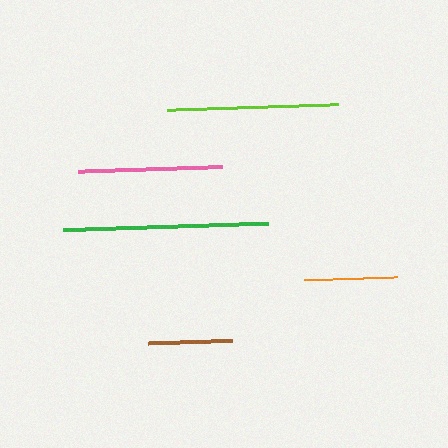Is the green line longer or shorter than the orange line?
The green line is longer than the orange line.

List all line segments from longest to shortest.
From longest to shortest: green, lime, pink, orange, brown.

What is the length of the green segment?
The green segment is approximately 205 pixels long.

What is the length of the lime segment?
The lime segment is approximately 171 pixels long.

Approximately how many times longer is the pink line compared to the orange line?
The pink line is approximately 1.5 times the length of the orange line.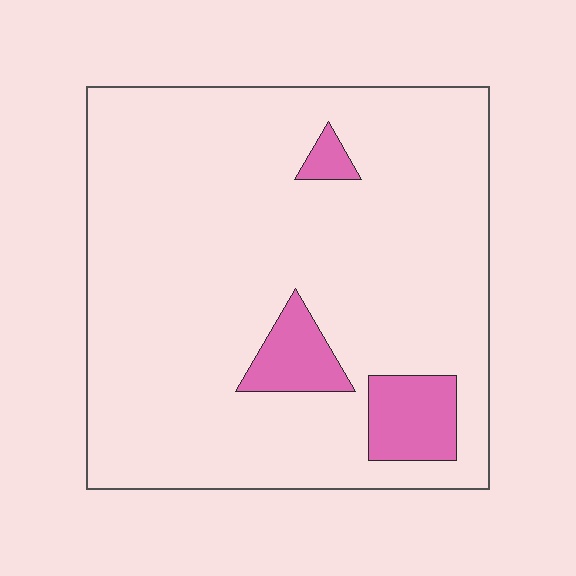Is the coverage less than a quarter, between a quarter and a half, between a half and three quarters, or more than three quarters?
Less than a quarter.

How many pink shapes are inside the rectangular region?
3.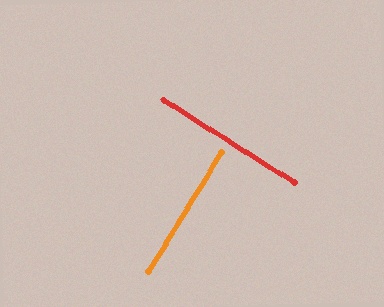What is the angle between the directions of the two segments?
Approximately 89 degrees.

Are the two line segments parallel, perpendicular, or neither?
Perpendicular — they meet at approximately 89°.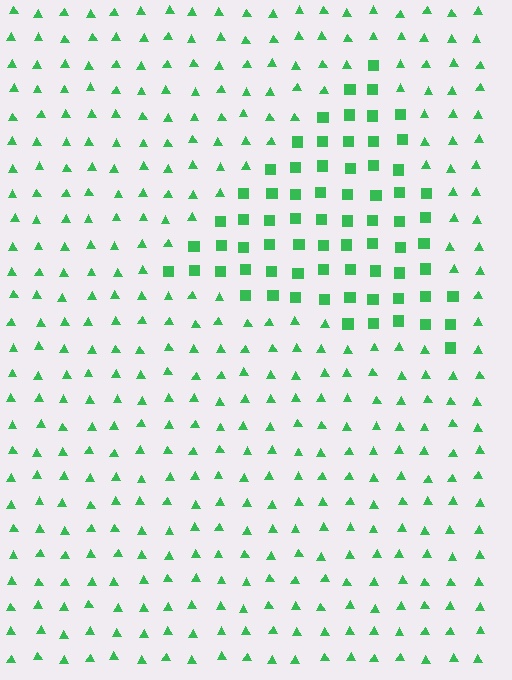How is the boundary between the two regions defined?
The boundary is defined by a change in element shape: squares inside vs. triangles outside. All elements share the same color and spacing.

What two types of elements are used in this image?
The image uses squares inside the triangle region and triangles outside it.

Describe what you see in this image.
The image is filled with small green elements arranged in a uniform grid. A triangle-shaped region contains squares, while the surrounding area contains triangles. The boundary is defined purely by the change in element shape.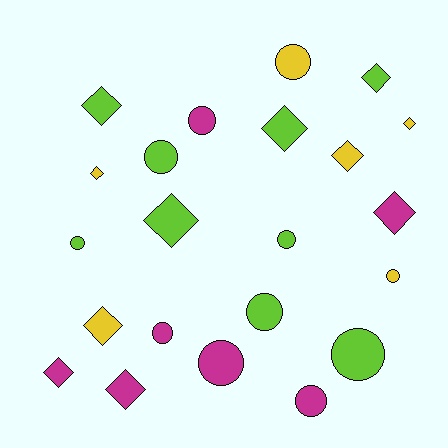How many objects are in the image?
There are 22 objects.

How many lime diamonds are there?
There are 4 lime diamonds.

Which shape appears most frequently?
Circle, with 11 objects.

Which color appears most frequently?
Lime, with 9 objects.